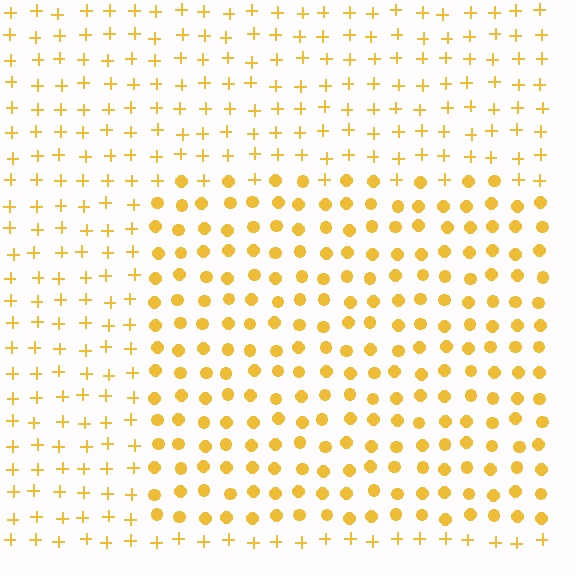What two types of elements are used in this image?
The image uses circles inside the rectangle region and plus signs outside it.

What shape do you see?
I see a rectangle.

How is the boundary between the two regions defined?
The boundary is defined by a change in element shape: circles inside vs. plus signs outside. All elements share the same color and spacing.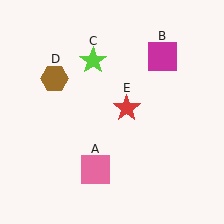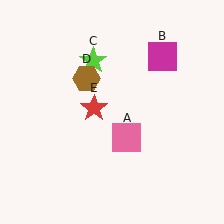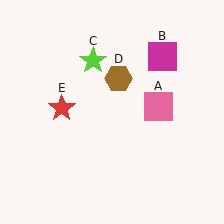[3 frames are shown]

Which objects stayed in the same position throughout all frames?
Magenta square (object B) and lime star (object C) remained stationary.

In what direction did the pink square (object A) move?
The pink square (object A) moved up and to the right.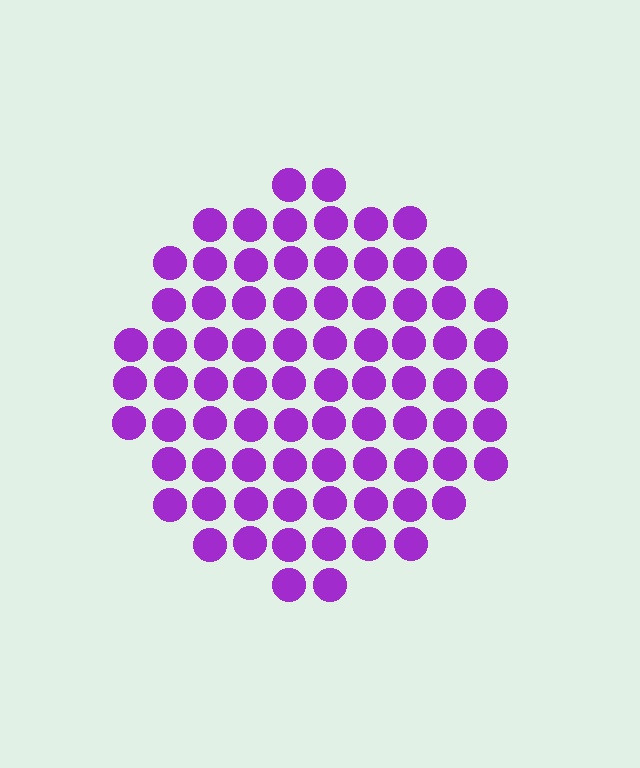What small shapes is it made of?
It is made of small circles.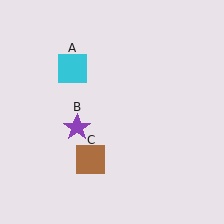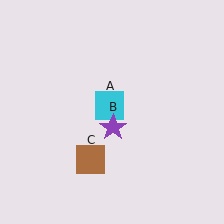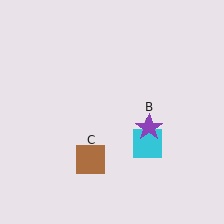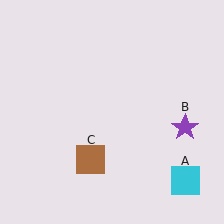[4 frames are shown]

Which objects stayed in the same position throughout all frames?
Brown square (object C) remained stationary.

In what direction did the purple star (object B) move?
The purple star (object B) moved right.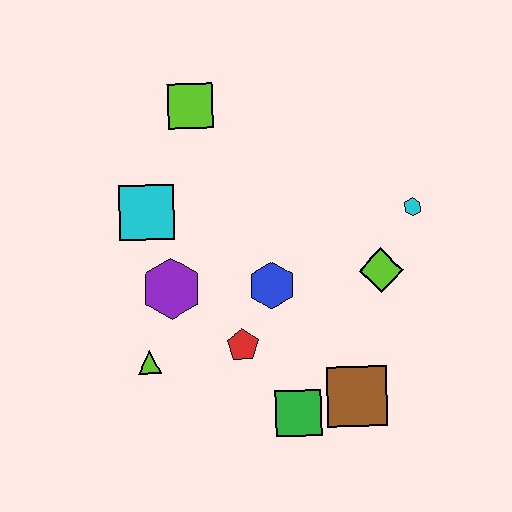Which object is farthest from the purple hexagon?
The cyan hexagon is farthest from the purple hexagon.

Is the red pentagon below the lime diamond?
Yes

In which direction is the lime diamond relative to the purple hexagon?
The lime diamond is to the right of the purple hexagon.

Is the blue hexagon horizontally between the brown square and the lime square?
Yes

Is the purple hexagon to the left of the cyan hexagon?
Yes